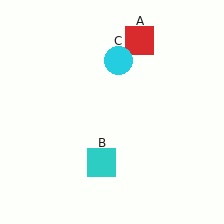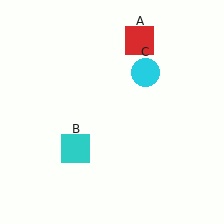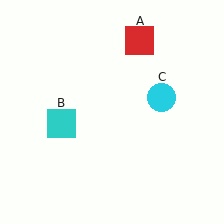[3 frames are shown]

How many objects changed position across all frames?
2 objects changed position: cyan square (object B), cyan circle (object C).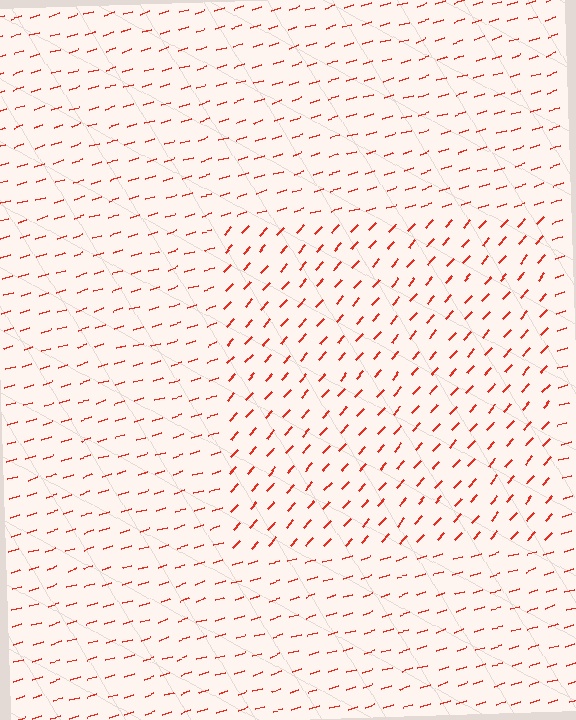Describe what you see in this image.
The image is filled with small red line segments. A rectangle region in the image has lines oriented differently from the surrounding lines, creating a visible texture boundary.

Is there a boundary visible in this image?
Yes, there is a texture boundary formed by a change in line orientation.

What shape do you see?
I see a rectangle.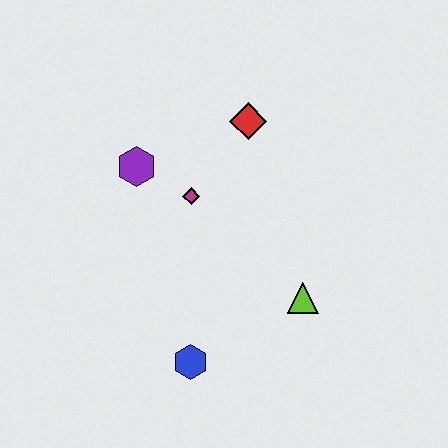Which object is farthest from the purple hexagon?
The lime triangle is farthest from the purple hexagon.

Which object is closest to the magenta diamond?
The purple hexagon is closest to the magenta diamond.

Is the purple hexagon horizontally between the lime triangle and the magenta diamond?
No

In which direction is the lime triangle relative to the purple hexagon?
The lime triangle is to the right of the purple hexagon.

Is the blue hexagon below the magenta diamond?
Yes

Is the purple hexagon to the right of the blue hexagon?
No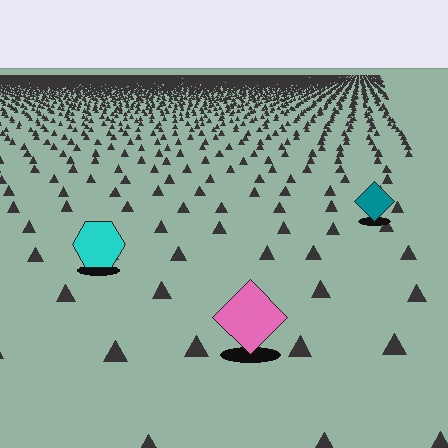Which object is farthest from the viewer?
The teal diamond is farthest from the viewer. It appears smaller and the ground texture around it is denser.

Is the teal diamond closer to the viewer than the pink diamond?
No. The pink diamond is closer — you can tell from the texture gradient: the ground texture is coarser near it.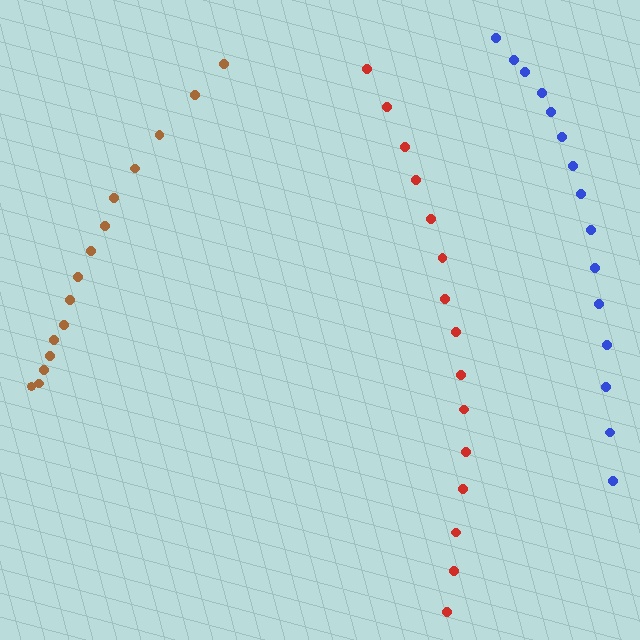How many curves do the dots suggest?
There are 3 distinct paths.